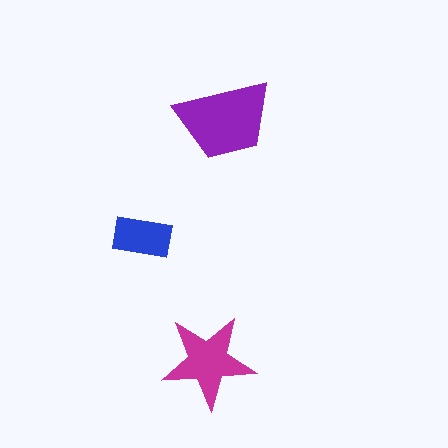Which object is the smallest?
The blue rectangle.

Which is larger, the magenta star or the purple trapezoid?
The purple trapezoid.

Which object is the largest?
The purple trapezoid.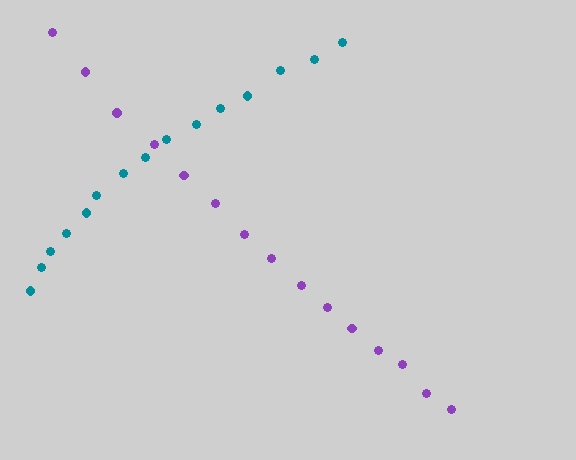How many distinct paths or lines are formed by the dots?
There are 2 distinct paths.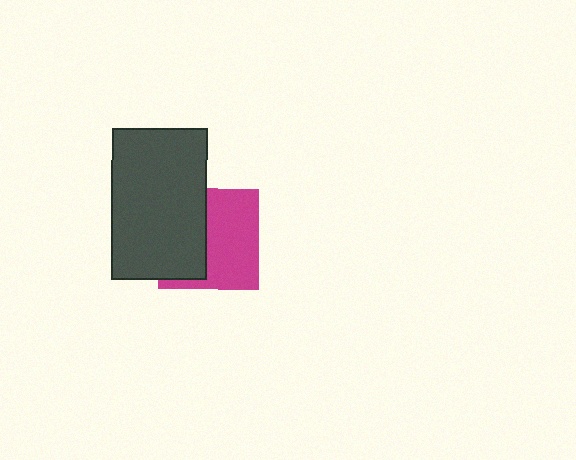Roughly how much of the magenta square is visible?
About half of it is visible (roughly 55%).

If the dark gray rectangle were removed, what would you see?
You would see the complete magenta square.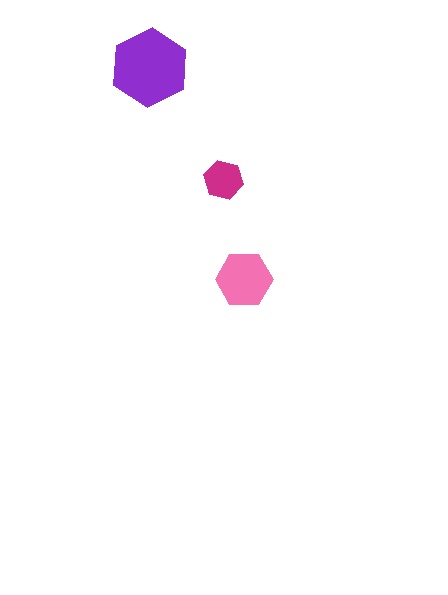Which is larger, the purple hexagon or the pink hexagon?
The purple one.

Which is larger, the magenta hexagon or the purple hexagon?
The purple one.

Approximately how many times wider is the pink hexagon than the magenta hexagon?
About 1.5 times wider.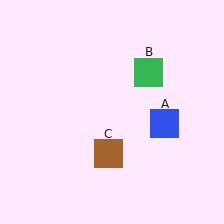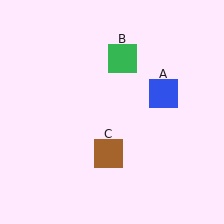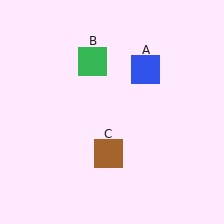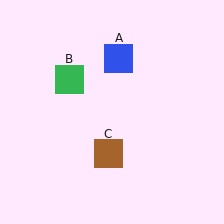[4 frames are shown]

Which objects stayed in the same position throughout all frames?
Brown square (object C) remained stationary.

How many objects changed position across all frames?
2 objects changed position: blue square (object A), green square (object B).